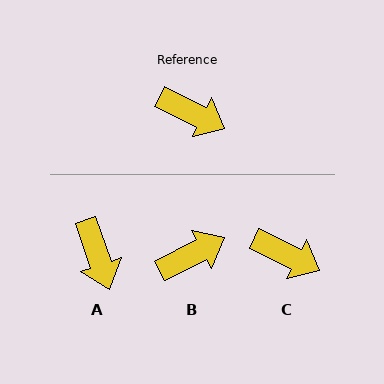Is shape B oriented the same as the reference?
No, it is off by about 54 degrees.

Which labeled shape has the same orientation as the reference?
C.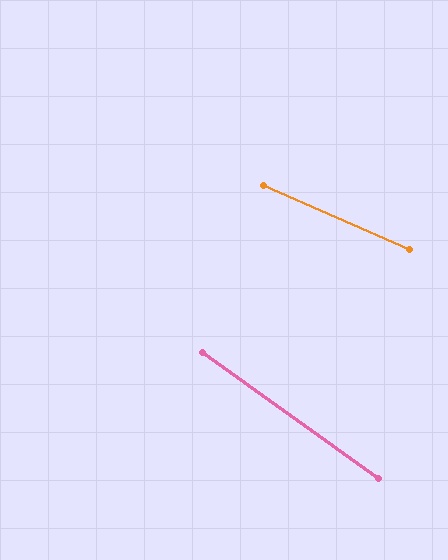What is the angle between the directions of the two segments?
Approximately 12 degrees.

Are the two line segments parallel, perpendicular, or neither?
Neither parallel nor perpendicular — they differ by about 12°.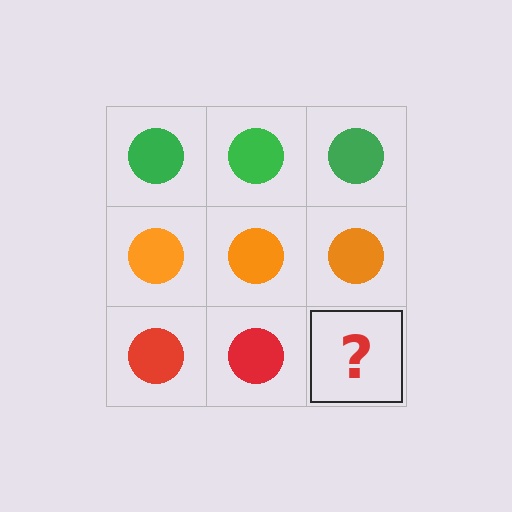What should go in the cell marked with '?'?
The missing cell should contain a red circle.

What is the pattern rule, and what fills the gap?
The rule is that each row has a consistent color. The gap should be filled with a red circle.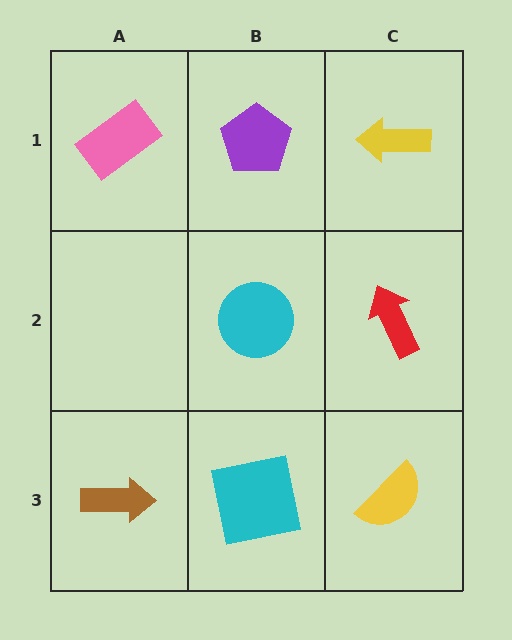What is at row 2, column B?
A cyan circle.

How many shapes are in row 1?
3 shapes.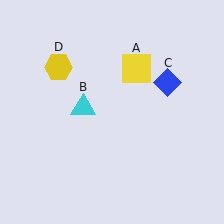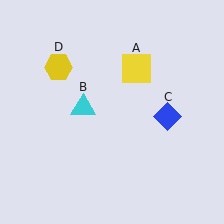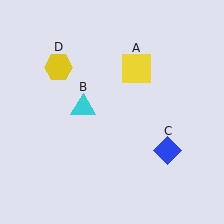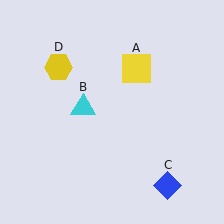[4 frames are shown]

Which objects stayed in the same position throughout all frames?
Yellow square (object A) and cyan triangle (object B) and yellow hexagon (object D) remained stationary.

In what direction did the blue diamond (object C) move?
The blue diamond (object C) moved down.